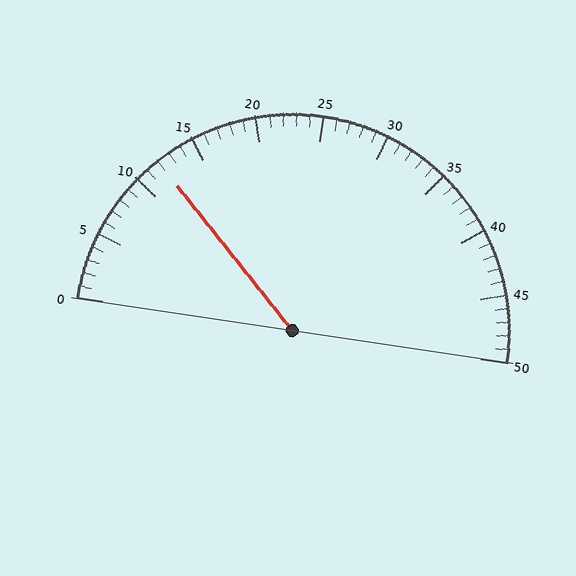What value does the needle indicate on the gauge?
The needle indicates approximately 12.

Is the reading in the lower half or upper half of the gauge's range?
The reading is in the lower half of the range (0 to 50).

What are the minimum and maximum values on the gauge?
The gauge ranges from 0 to 50.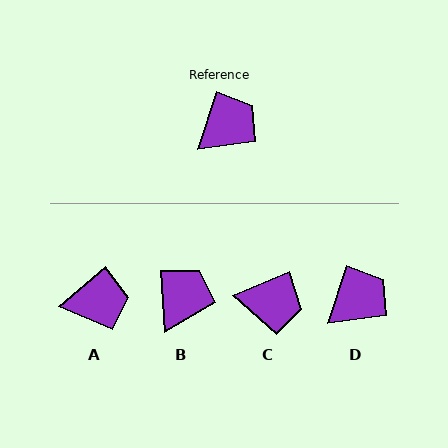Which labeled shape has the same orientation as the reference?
D.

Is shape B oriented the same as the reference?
No, it is off by about 22 degrees.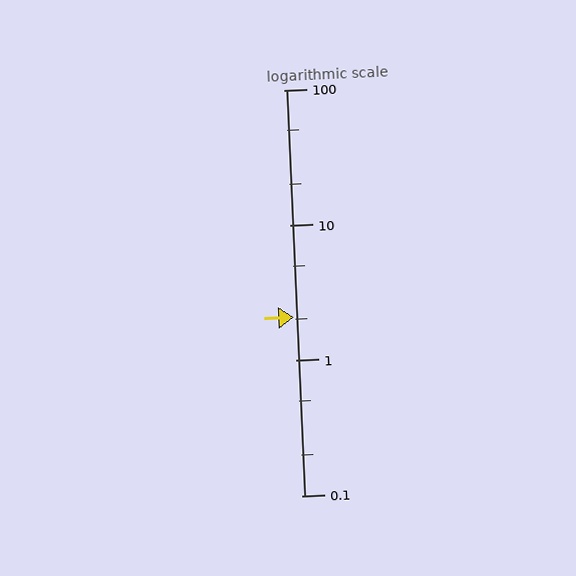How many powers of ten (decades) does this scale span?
The scale spans 3 decades, from 0.1 to 100.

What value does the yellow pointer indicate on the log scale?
The pointer indicates approximately 2.1.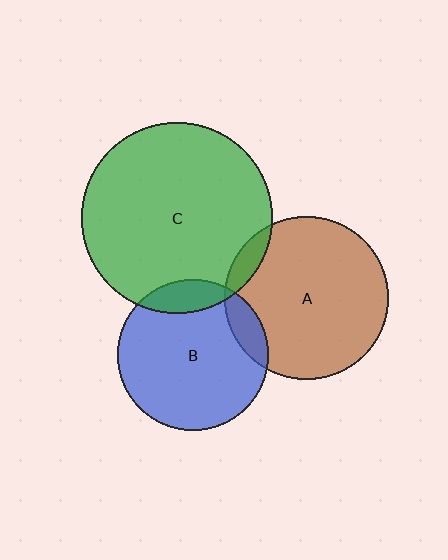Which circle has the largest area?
Circle C (green).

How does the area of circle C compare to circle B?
Approximately 1.6 times.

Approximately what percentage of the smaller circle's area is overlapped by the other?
Approximately 15%.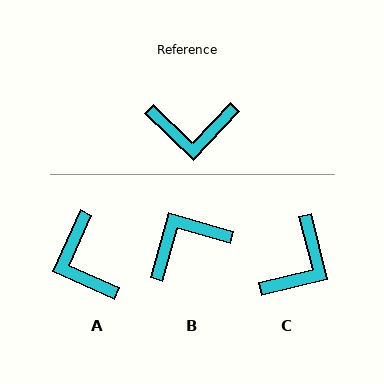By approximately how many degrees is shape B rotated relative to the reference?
Approximately 152 degrees clockwise.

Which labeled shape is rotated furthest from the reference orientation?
B, about 152 degrees away.